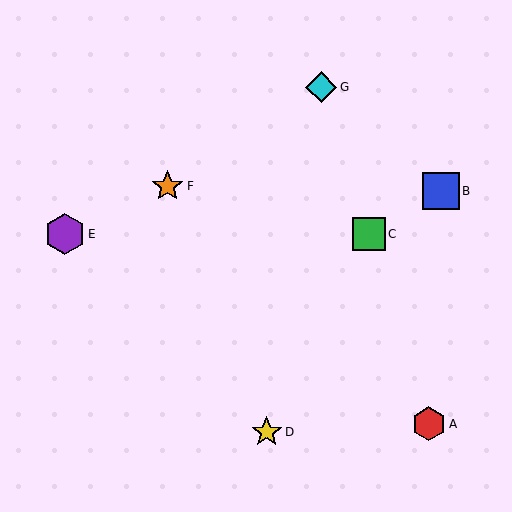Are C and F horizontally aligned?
No, C is at y≈234 and F is at y≈186.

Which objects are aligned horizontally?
Objects C, E are aligned horizontally.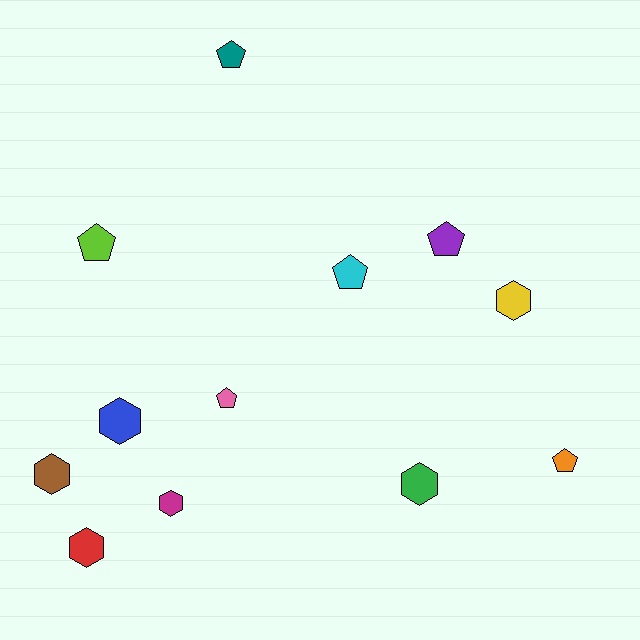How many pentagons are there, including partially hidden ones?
There are 6 pentagons.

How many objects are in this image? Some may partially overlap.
There are 12 objects.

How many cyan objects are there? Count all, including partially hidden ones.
There is 1 cyan object.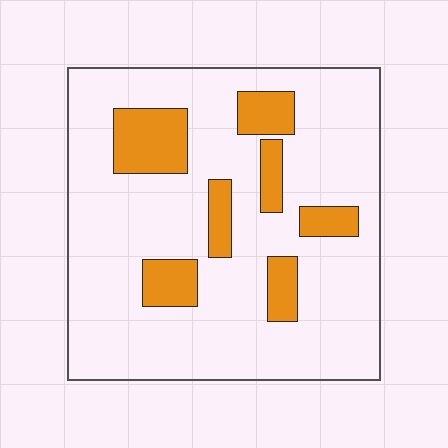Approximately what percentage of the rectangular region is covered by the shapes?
Approximately 20%.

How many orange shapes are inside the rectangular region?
7.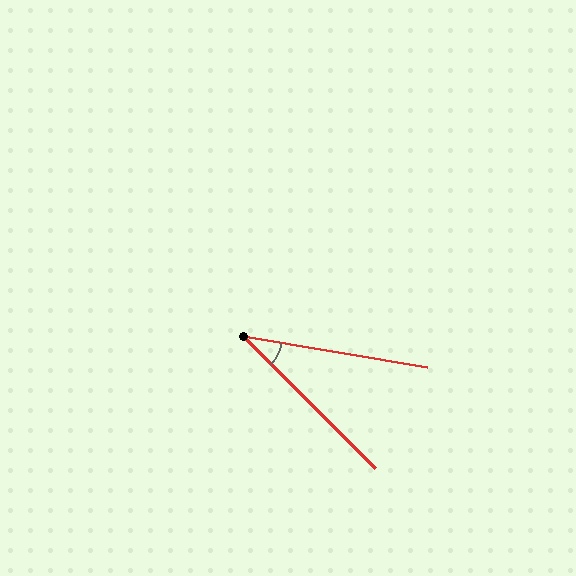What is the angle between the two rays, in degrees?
Approximately 36 degrees.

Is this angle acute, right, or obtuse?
It is acute.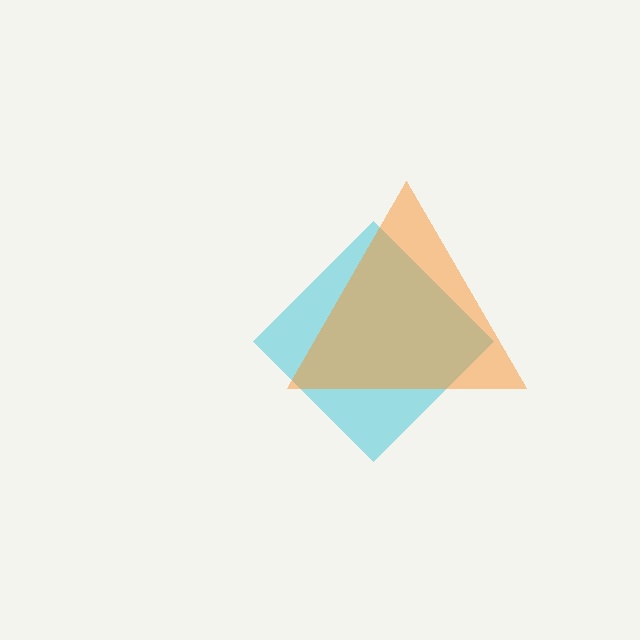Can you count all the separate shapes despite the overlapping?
Yes, there are 2 separate shapes.